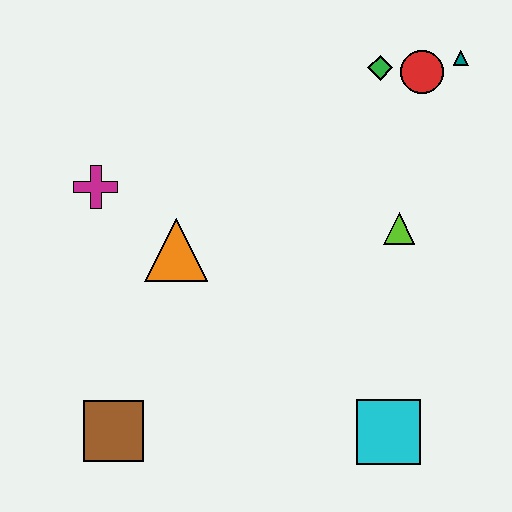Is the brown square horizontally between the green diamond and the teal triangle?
No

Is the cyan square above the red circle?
No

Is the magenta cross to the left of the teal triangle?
Yes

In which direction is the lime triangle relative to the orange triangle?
The lime triangle is to the right of the orange triangle.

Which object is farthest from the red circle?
The brown square is farthest from the red circle.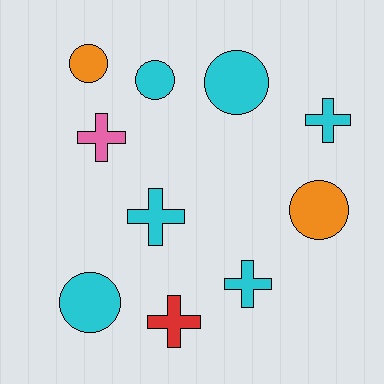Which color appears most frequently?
Cyan, with 6 objects.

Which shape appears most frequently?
Circle, with 5 objects.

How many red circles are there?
There are no red circles.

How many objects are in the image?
There are 10 objects.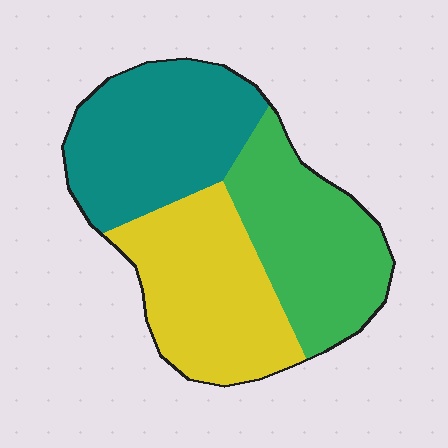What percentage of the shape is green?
Green takes up between a quarter and a half of the shape.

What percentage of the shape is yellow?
Yellow covers 34% of the shape.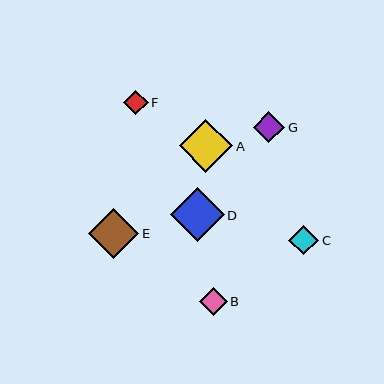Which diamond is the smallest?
Diamond F is the smallest with a size of approximately 25 pixels.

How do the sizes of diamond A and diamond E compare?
Diamond A and diamond E are approximately the same size.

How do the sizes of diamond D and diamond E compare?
Diamond D and diamond E are approximately the same size.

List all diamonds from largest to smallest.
From largest to smallest: A, D, E, G, C, B, F.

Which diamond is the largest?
Diamond A is the largest with a size of approximately 53 pixels.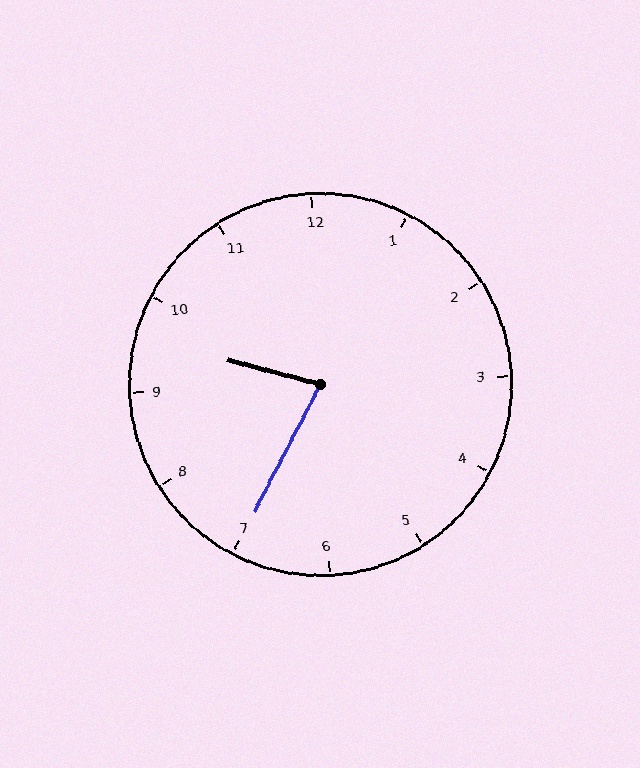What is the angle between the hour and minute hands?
Approximately 78 degrees.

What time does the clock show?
9:35.